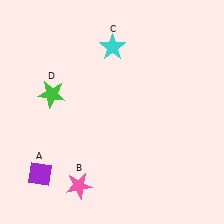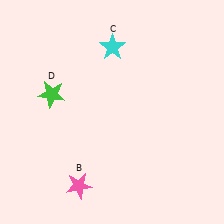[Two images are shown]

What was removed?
The purple diamond (A) was removed in Image 2.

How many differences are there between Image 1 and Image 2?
There is 1 difference between the two images.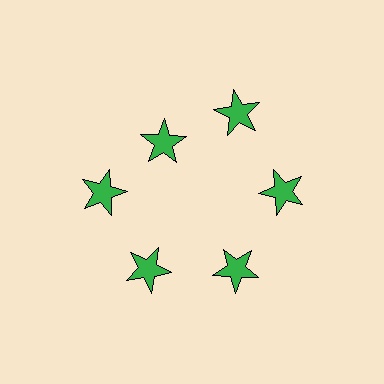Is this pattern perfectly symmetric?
No. The 6 green stars are arranged in a ring, but one element near the 11 o'clock position is pulled inward toward the center, breaking the 6-fold rotational symmetry.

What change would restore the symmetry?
The symmetry would be restored by moving it outward, back onto the ring so that all 6 stars sit at equal angles and equal distance from the center.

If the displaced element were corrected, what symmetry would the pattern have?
It would have 6-fold rotational symmetry — the pattern would map onto itself every 60 degrees.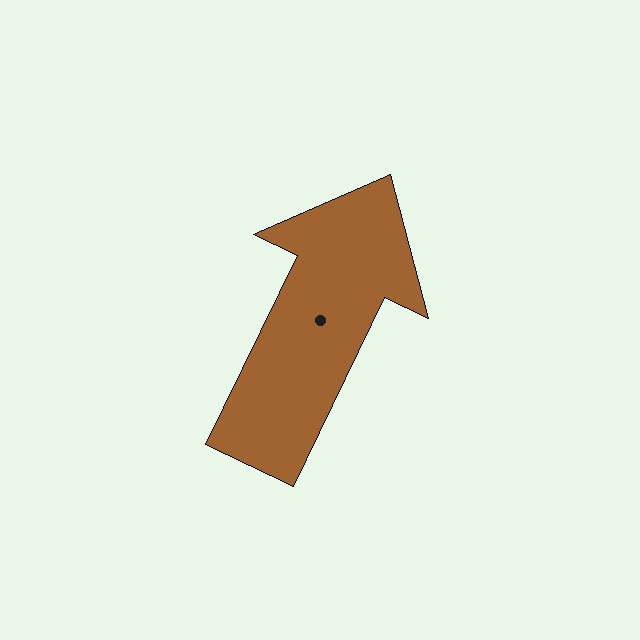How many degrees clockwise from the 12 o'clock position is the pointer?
Approximately 26 degrees.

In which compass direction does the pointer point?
Northeast.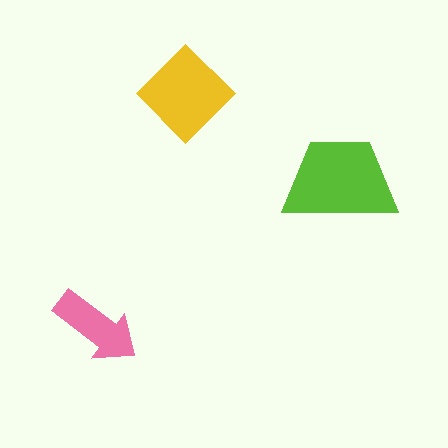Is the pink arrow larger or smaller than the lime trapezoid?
Smaller.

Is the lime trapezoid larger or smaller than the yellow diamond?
Larger.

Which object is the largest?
The lime trapezoid.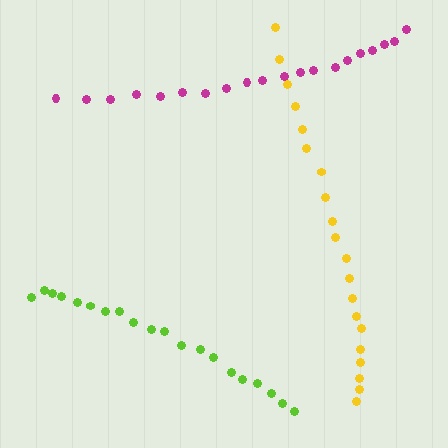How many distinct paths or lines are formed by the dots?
There are 3 distinct paths.